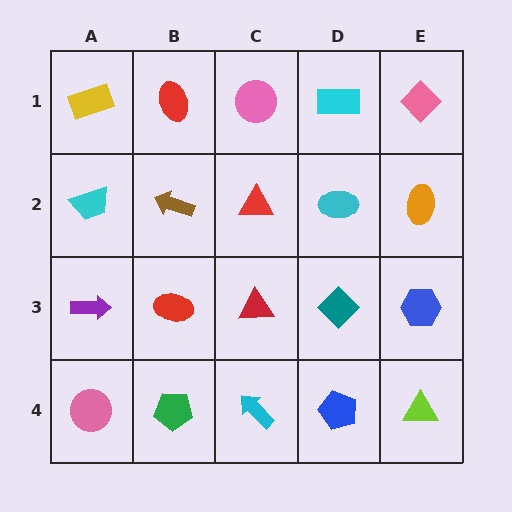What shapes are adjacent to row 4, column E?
A blue hexagon (row 3, column E), a blue pentagon (row 4, column D).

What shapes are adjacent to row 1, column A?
A cyan trapezoid (row 2, column A), a red ellipse (row 1, column B).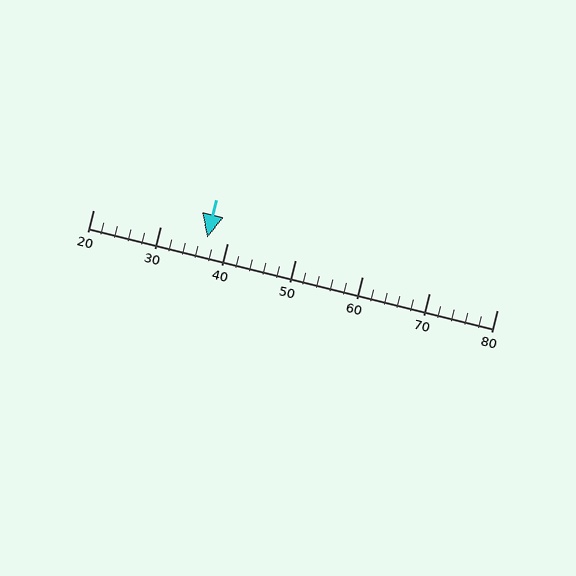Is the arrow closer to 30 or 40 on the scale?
The arrow is closer to 40.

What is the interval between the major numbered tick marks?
The major tick marks are spaced 10 units apart.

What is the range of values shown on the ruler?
The ruler shows values from 20 to 80.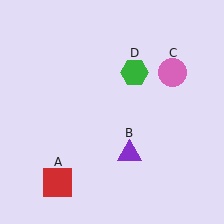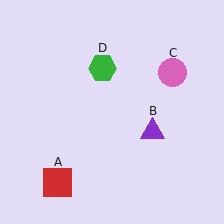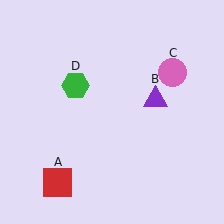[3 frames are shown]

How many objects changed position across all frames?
2 objects changed position: purple triangle (object B), green hexagon (object D).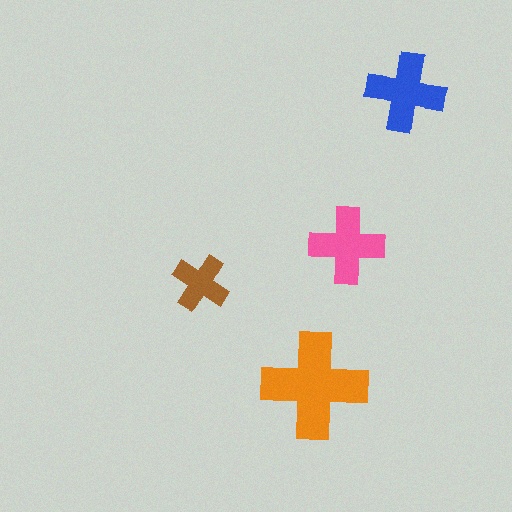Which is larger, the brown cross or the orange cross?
The orange one.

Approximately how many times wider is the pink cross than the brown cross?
About 1.5 times wider.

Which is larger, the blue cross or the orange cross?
The orange one.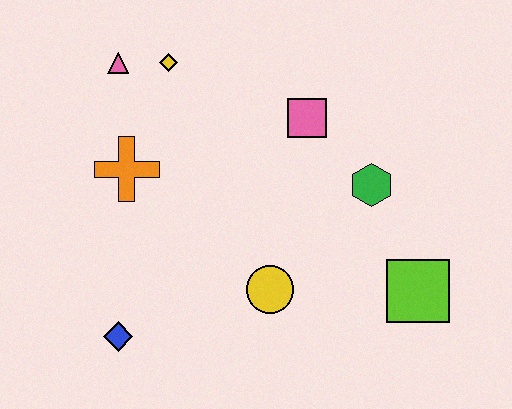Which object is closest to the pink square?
The green hexagon is closest to the pink square.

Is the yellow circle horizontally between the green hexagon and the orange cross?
Yes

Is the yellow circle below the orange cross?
Yes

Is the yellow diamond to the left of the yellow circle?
Yes